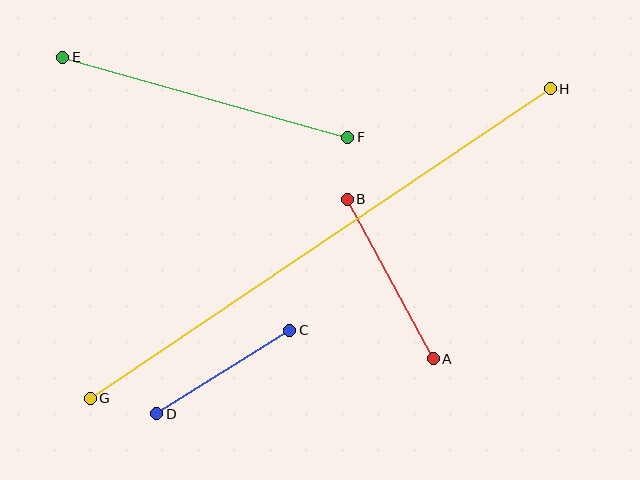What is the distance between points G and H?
The distance is approximately 554 pixels.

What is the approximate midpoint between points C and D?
The midpoint is at approximately (223, 372) pixels.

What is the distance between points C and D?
The distance is approximately 157 pixels.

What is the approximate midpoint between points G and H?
The midpoint is at approximately (320, 244) pixels.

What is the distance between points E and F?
The distance is approximately 296 pixels.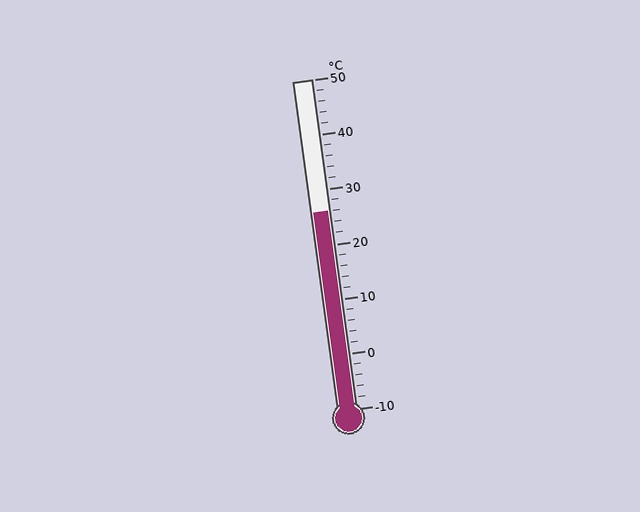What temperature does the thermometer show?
The thermometer shows approximately 26°C.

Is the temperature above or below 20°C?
The temperature is above 20°C.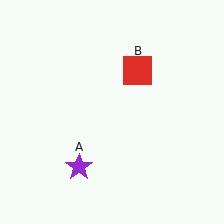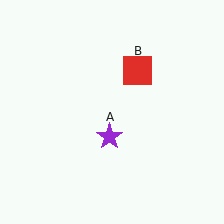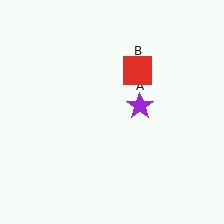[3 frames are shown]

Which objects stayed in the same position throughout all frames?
Red square (object B) remained stationary.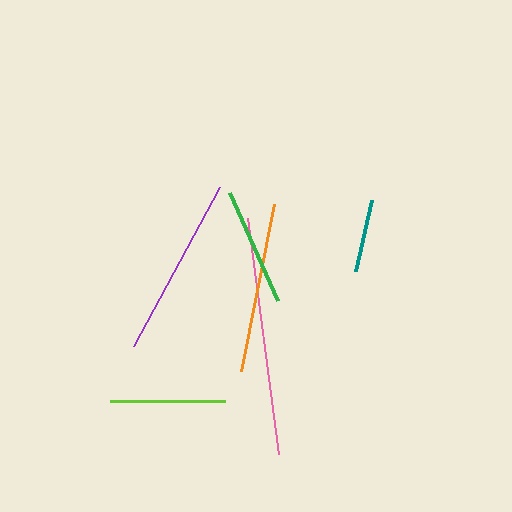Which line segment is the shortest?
The teal line is the shortest at approximately 73 pixels.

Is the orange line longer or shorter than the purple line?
The purple line is longer than the orange line.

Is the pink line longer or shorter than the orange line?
The pink line is longer than the orange line.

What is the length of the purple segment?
The purple segment is approximately 180 pixels long.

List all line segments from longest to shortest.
From longest to shortest: pink, purple, orange, green, lime, teal.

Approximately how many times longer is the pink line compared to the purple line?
The pink line is approximately 1.3 times the length of the purple line.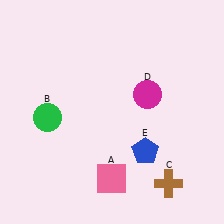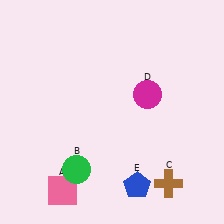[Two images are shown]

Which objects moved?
The objects that moved are: the pink square (A), the green circle (B), the blue pentagon (E).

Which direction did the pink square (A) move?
The pink square (A) moved left.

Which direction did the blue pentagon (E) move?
The blue pentagon (E) moved down.